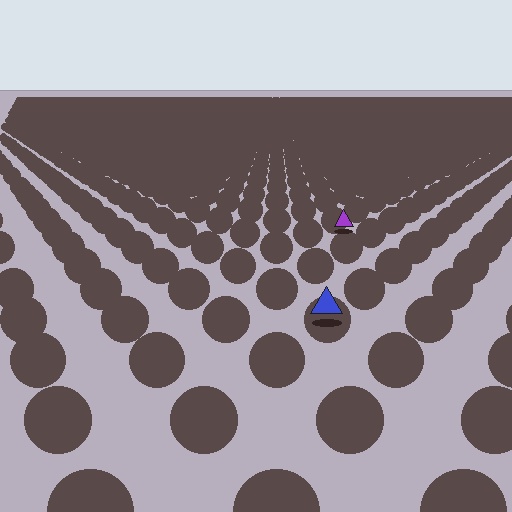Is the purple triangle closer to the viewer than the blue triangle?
No. The blue triangle is closer — you can tell from the texture gradient: the ground texture is coarser near it.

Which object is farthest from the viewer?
The purple triangle is farthest from the viewer. It appears smaller and the ground texture around it is denser.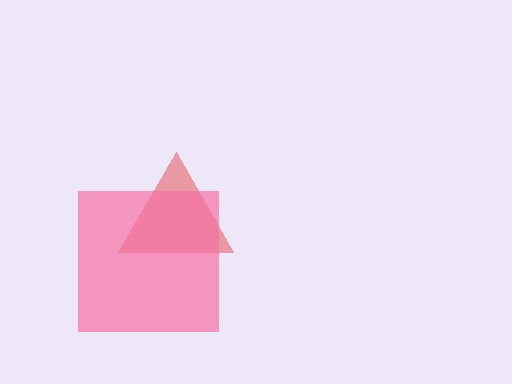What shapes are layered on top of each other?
The layered shapes are: a red triangle, a pink square.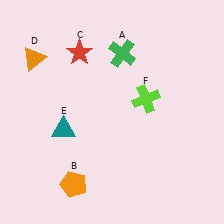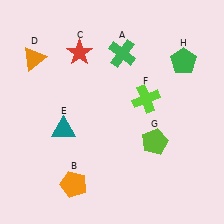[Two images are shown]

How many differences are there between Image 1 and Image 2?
There are 2 differences between the two images.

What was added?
A lime pentagon (G), a green pentagon (H) were added in Image 2.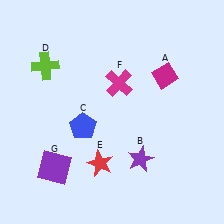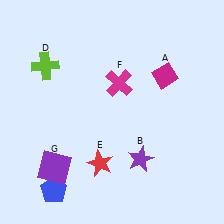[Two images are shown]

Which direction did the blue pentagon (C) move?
The blue pentagon (C) moved down.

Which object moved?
The blue pentagon (C) moved down.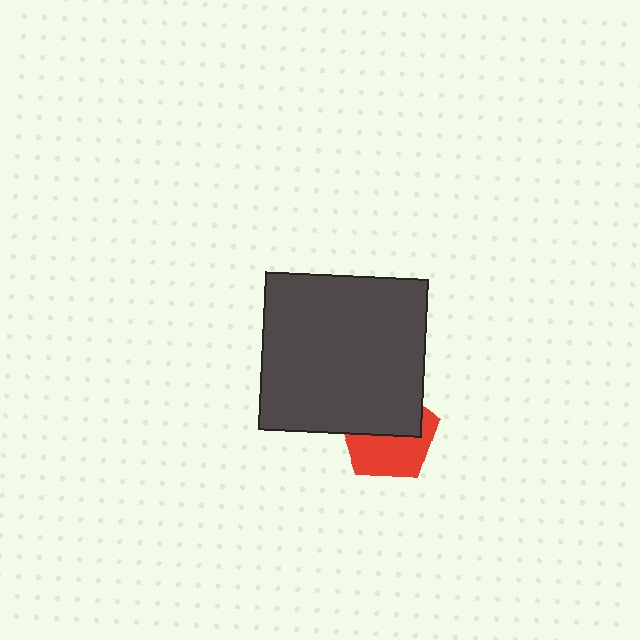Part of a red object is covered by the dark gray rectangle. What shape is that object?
It is a pentagon.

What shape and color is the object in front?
The object in front is a dark gray rectangle.